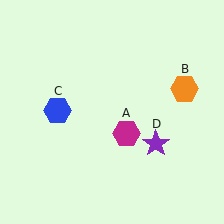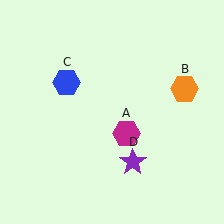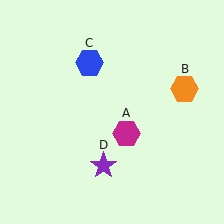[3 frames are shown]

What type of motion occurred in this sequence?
The blue hexagon (object C), purple star (object D) rotated clockwise around the center of the scene.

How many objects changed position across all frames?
2 objects changed position: blue hexagon (object C), purple star (object D).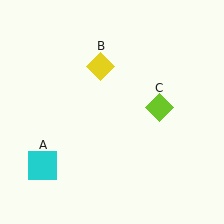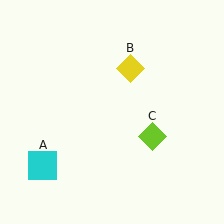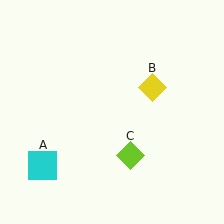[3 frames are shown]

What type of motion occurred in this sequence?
The yellow diamond (object B), lime diamond (object C) rotated clockwise around the center of the scene.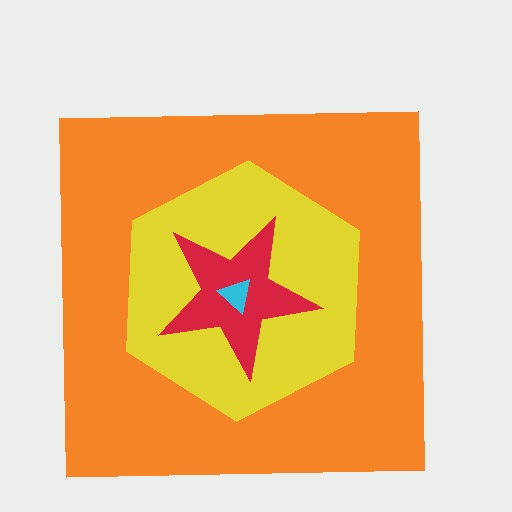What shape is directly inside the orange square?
The yellow hexagon.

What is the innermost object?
The cyan triangle.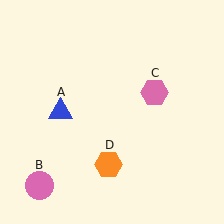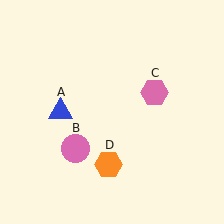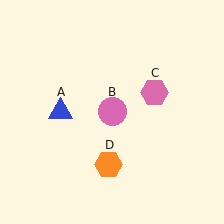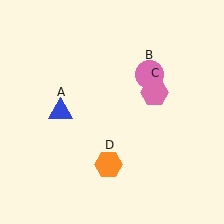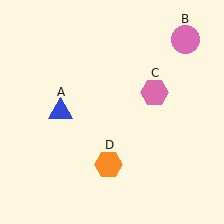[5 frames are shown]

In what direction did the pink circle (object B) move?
The pink circle (object B) moved up and to the right.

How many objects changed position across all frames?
1 object changed position: pink circle (object B).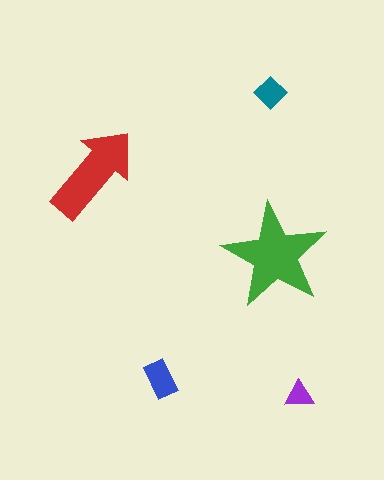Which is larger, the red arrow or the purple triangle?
The red arrow.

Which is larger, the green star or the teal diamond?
The green star.